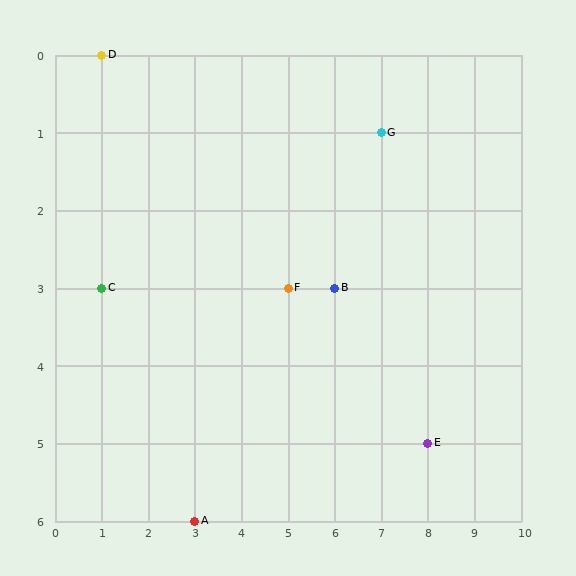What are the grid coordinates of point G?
Point G is at grid coordinates (7, 1).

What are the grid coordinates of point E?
Point E is at grid coordinates (8, 5).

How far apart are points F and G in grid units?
Points F and G are 2 columns and 2 rows apart (about 2.8 grid units diagonally).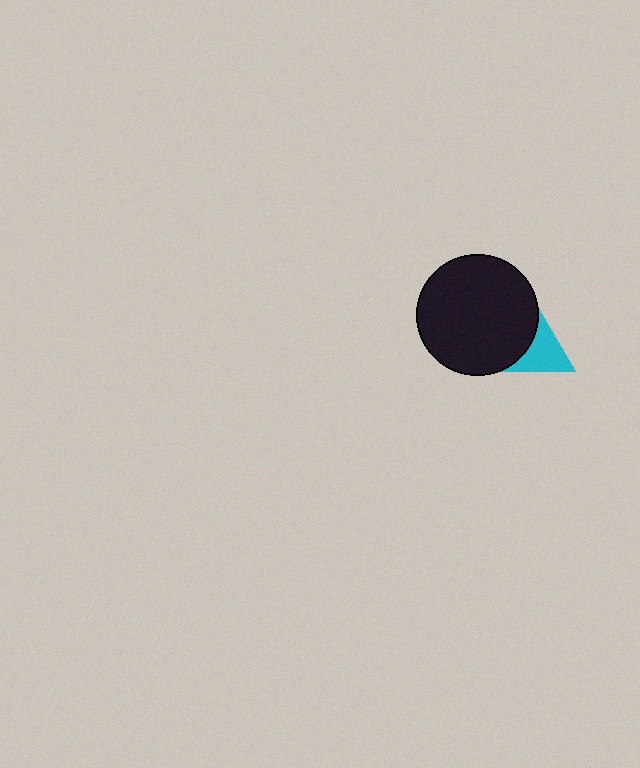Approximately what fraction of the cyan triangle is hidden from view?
Roughly 60% of the cyan triangle is hidden behind the black circle.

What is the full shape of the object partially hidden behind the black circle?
The partially hidden object is a cyan triangle.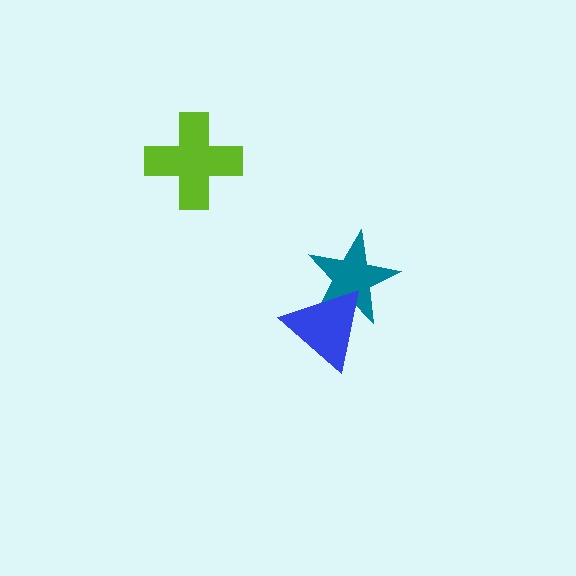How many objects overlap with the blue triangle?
1 object overlaps with the blue triangle.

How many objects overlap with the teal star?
1 object overlaps with the teal star.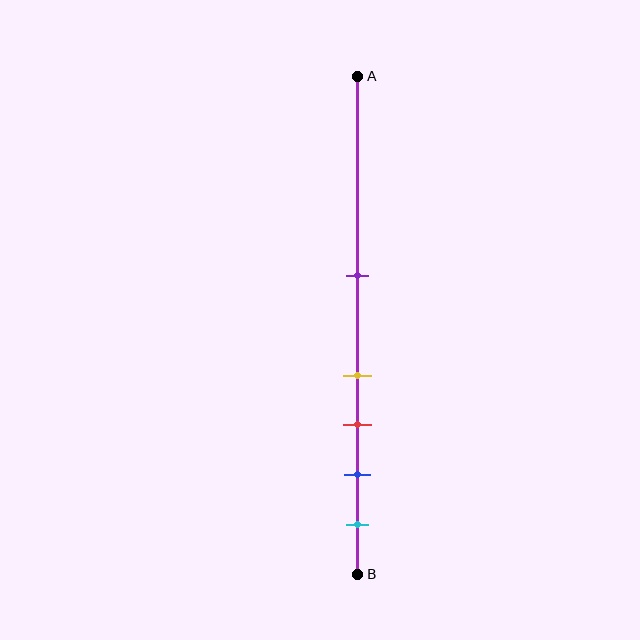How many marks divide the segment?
There are 5 marks dividing the segment.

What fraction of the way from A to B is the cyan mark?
The cyan mark is approximately 90% (0.9) of the way from A to B.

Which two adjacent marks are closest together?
The yellow and red marks are the closest adjacent pair.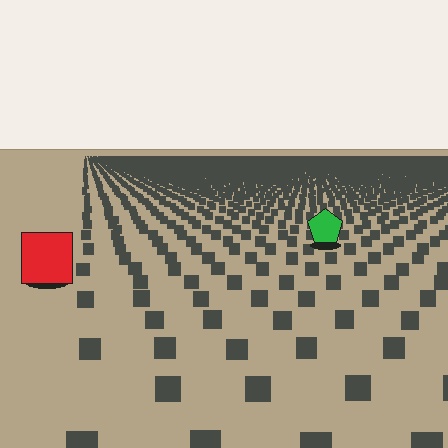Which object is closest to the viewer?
The red square is closest. The texture marks near it are larger and more spread out.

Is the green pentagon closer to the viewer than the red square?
No. The red square is closer — you can tell from the texture gradient: the ground texture is coarser near it.